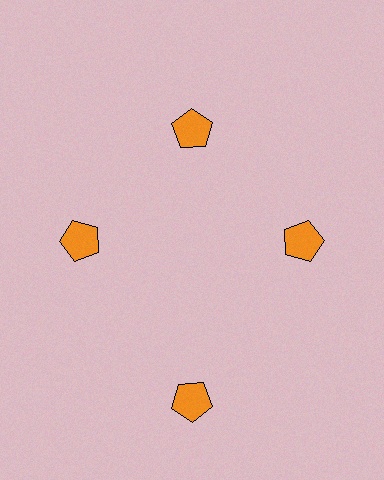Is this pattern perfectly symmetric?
No. The 4 orange pentagons are arranged in a ring, but one element near the 6 o'clock position is pushed outward from the center, breaking the 4-fold rotational symmetry.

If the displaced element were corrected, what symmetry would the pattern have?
It would have 4-fold rotational symmetry — the pattern would map onto itself every 90 degrees.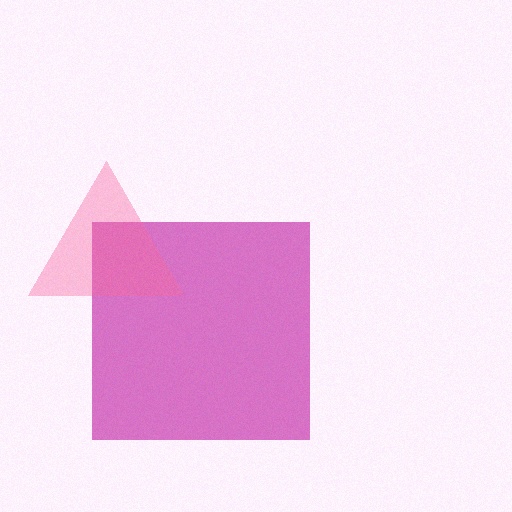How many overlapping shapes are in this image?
There are 2 overlapping shapes in the image.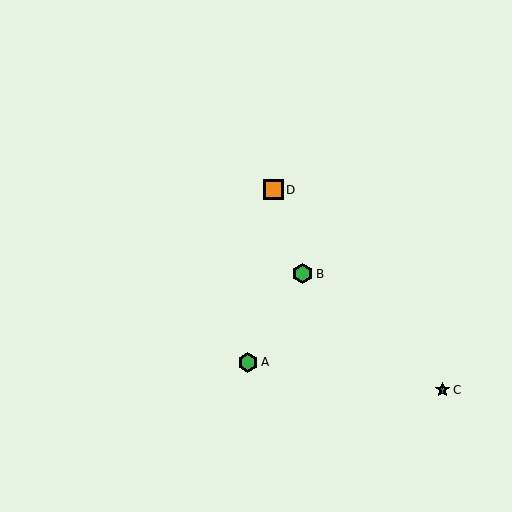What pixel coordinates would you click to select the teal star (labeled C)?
Click at (442, 390) to select the teal star C.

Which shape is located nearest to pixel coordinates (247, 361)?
The green hexagon (labeled A) at (248, 362) is nearest to that location.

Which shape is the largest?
The green hexagon (labeled B) is the largest.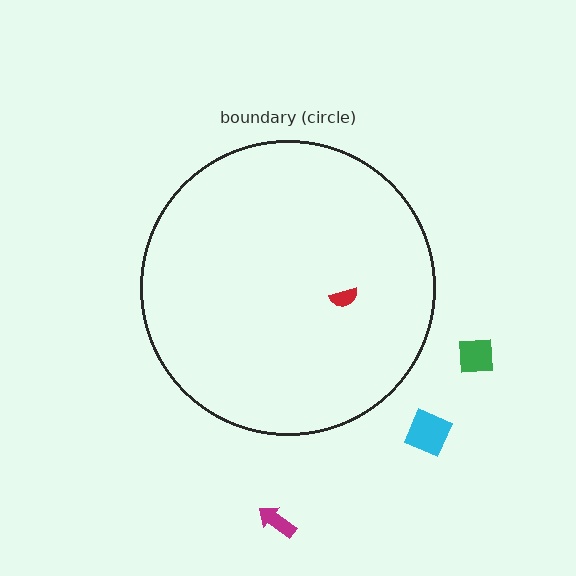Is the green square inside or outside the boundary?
Outside.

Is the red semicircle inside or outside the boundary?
Inside.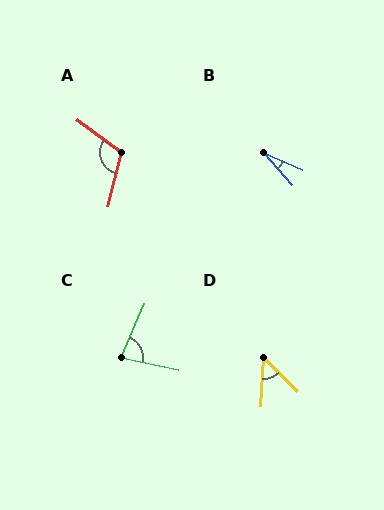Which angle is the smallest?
B, at approximately 25 degrees.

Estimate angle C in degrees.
Approximately 79 degrees.